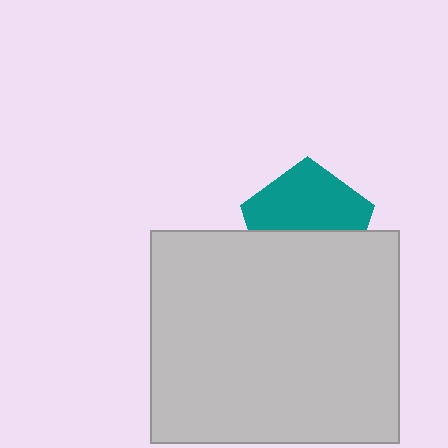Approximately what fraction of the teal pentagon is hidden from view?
Roughly 47% of the teal pentagon is hidden behind the light gray rectangle.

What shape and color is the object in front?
The object in front is a light gray rectangle.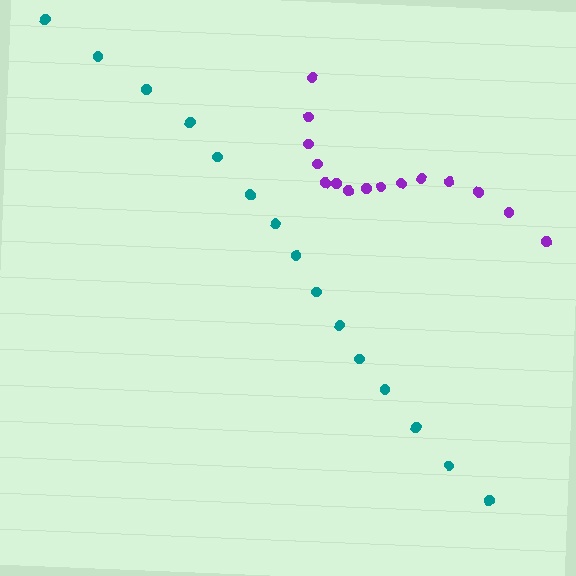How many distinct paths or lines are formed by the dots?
There are 2 distinct paths.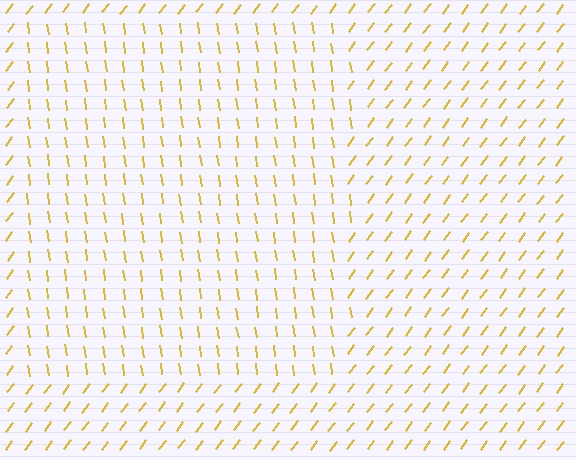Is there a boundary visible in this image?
Yes, there is a texture boundary formed by a change in line orientation.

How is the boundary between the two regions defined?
The boundary is defined purely by a change in line orientation (approximately 45 degrees difference). All lines are the same color and thickness.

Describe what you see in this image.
The image is filled with small yellow line segments. A rectangle region in the image has lines oriented differently from the surrounding lines, creating a visible texture boundary.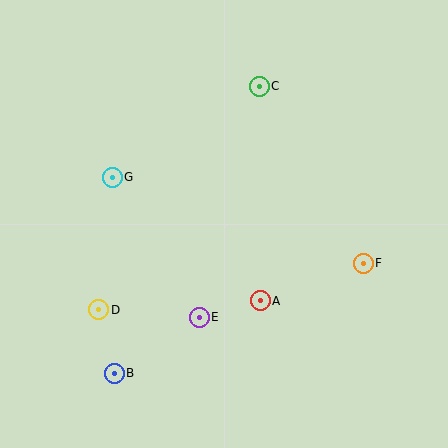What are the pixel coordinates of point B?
Point B is at (114, 373).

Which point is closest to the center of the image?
Point A at (260, 301) is closest to the center.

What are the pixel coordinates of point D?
Point D is at (99, 310).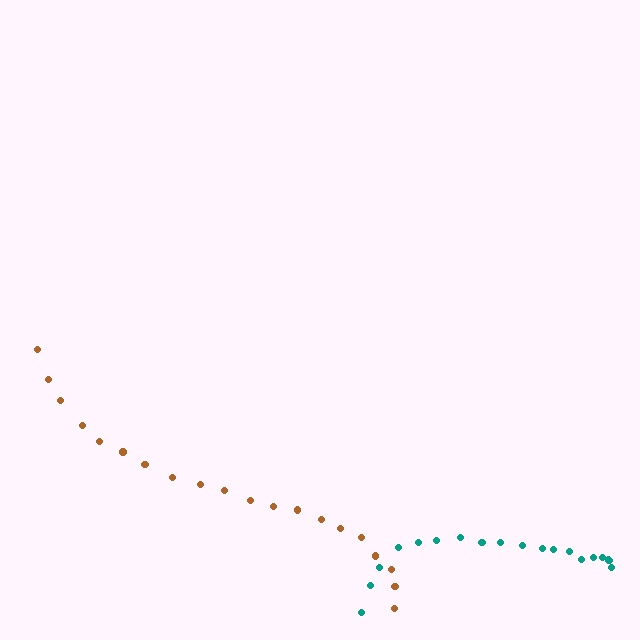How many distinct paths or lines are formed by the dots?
There are 2 distinct paths.